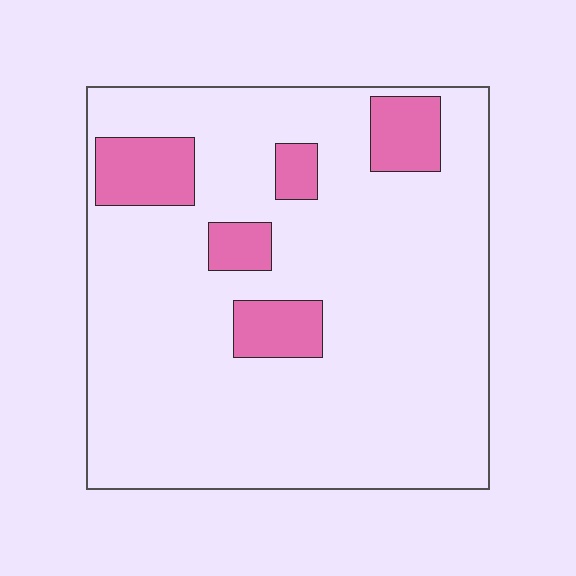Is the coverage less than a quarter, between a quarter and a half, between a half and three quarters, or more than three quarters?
Less than a quarter.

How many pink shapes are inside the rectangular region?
5.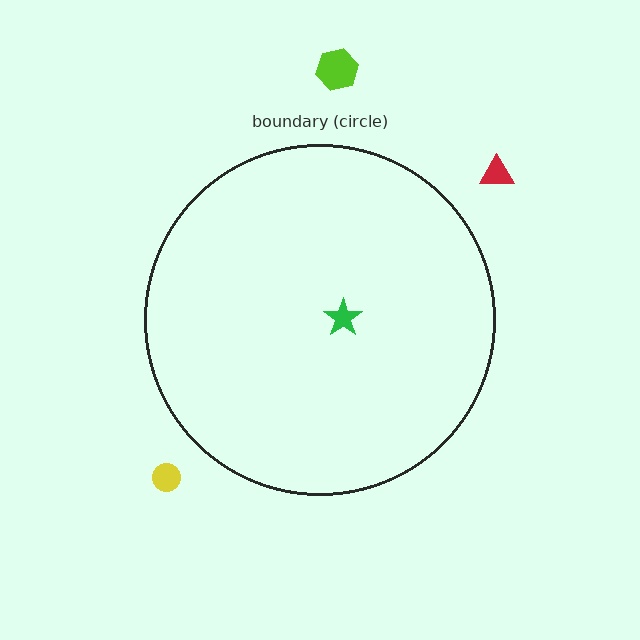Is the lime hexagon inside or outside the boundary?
Outside.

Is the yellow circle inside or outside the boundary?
Outside.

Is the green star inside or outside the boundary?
Inside.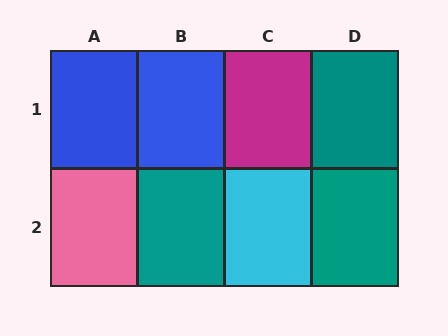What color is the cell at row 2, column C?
Cyan.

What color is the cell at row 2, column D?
Teal.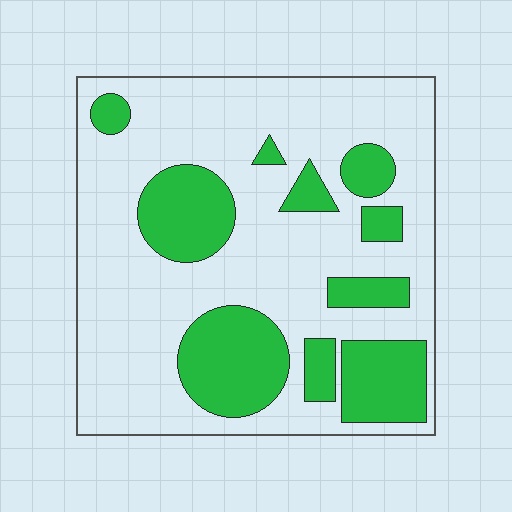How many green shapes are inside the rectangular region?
10.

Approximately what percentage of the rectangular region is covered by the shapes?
Approximately 30%.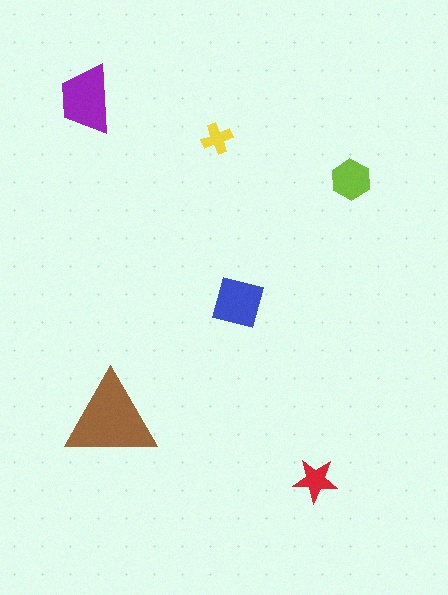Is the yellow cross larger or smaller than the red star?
Smaller.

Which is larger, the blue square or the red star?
The blue square.